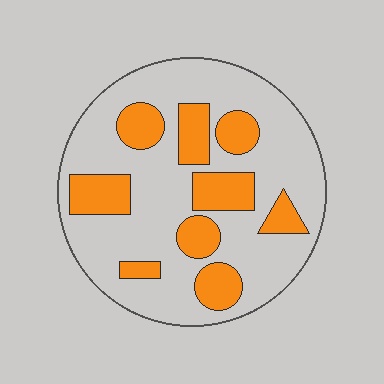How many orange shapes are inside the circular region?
9.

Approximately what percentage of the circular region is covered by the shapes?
Approximately 30%.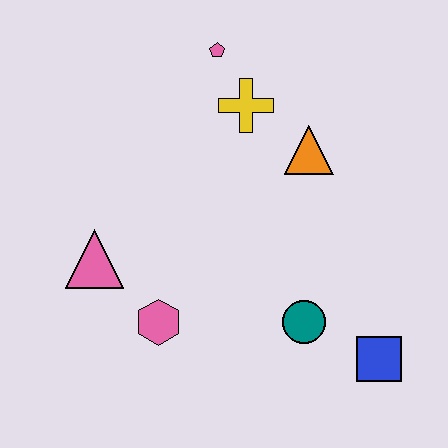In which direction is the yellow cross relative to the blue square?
The yellow cross is above the blue square.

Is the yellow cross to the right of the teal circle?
No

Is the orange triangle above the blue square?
Yes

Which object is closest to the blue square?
The teal circle is closest to the blue square.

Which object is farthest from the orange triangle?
The pink triangle is farthest from the orange triangle.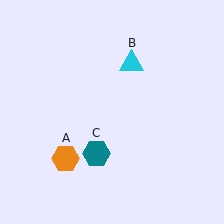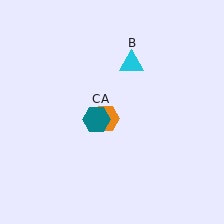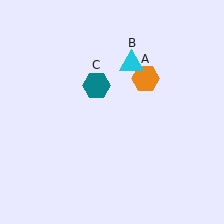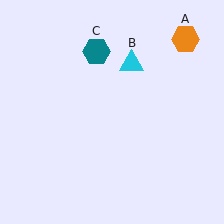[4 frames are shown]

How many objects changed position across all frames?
2 objects changed position: orange hexagon (object A), teal hexagon (object C).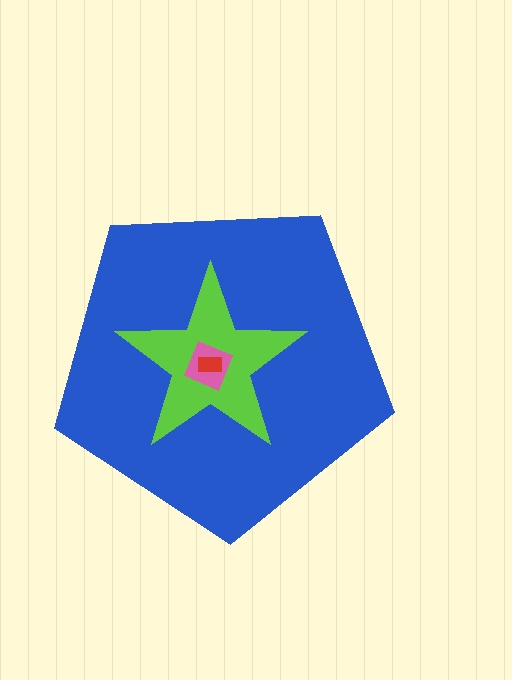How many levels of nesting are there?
4.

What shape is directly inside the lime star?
The pink diamond.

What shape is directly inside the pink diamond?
The red rectangle.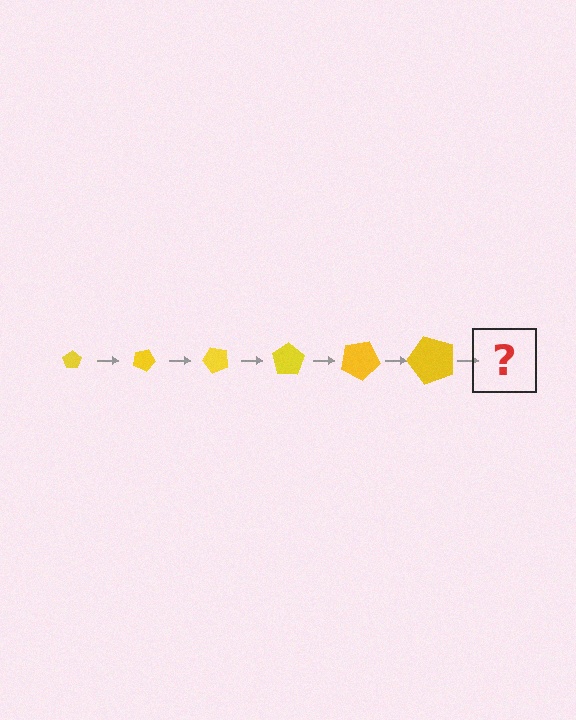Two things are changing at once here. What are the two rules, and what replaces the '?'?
The two rules are that the pentagon grows larger each step and it rotates 25 degrees each step. The '?' should be a pentagon, larger than the previous one and rotated 150 degrees from the start.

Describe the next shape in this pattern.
It should be a pentagon, larger than the previous one and rotated 150 degrees from the start.